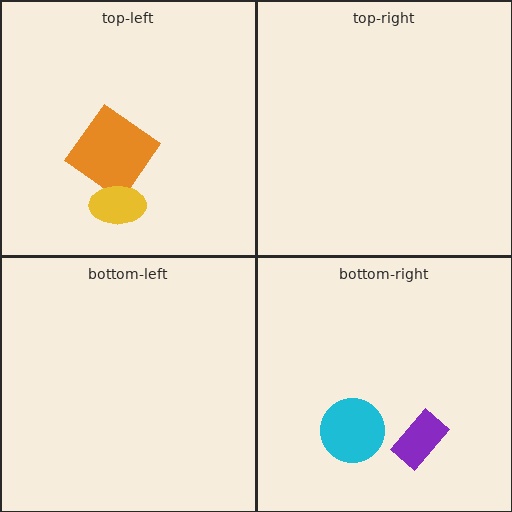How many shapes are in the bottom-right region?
2.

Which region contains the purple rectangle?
The bottom-right region.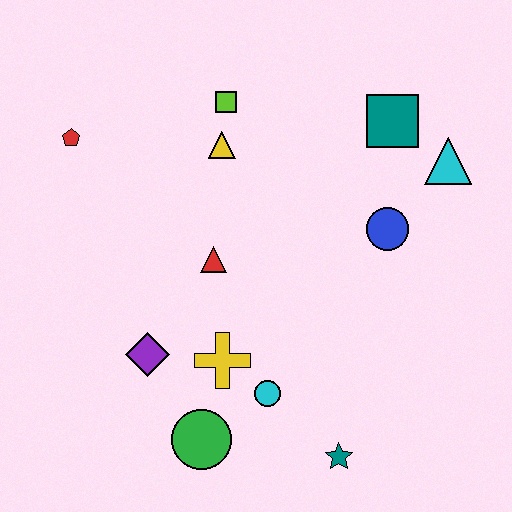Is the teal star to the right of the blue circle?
No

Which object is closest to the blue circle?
The cyan triangle is closest to the blue circle.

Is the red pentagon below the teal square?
Yes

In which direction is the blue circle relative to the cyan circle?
The blue circle is above the cyan circle.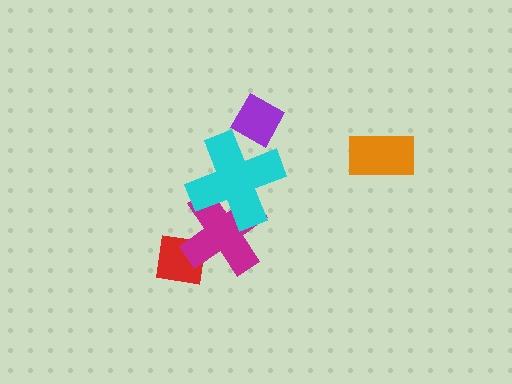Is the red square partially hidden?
Yes, it is partially covered by another shape.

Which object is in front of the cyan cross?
The purple diamond is in front of the cyan cross.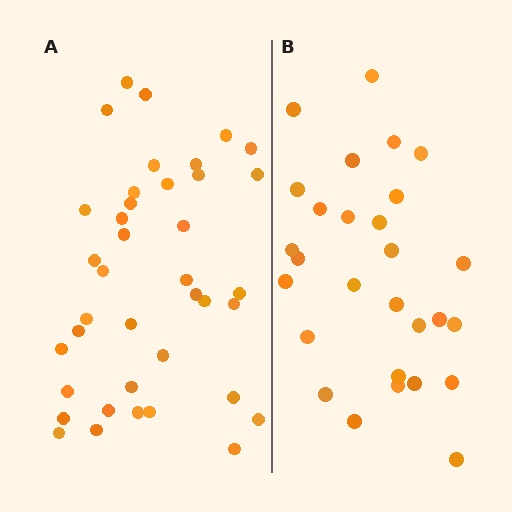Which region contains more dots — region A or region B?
Region A (the left region) has more dots.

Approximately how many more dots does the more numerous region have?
Region A has roughly 12 or so more dots than region B.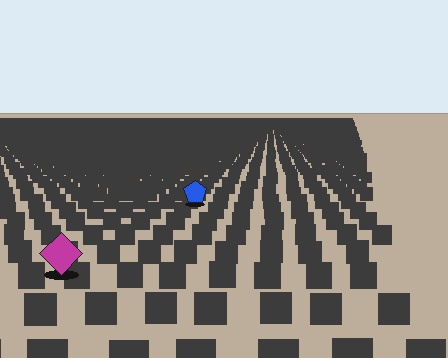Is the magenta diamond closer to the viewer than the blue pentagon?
Yes. The magenta diamond is closer — you can tell from the texture gradient: the ground texture is coarser near it.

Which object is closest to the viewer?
The magenta diamond is closest. The texture marks near it are larger and more spread out.